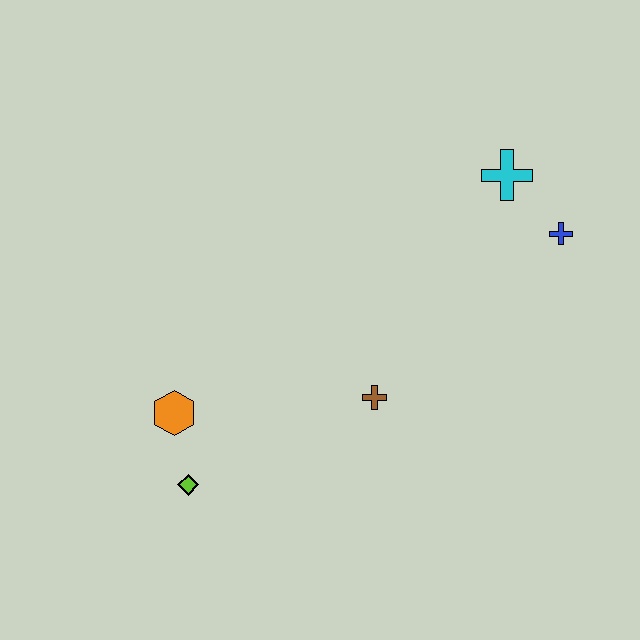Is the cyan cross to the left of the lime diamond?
No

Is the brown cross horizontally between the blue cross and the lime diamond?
Yes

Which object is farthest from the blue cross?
The lime diamond is farthest from the blue cross.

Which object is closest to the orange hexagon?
The lime diamond is closest to the orange hexagon.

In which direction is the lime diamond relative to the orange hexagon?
The lime diamond is below the orange hexagon.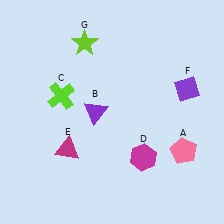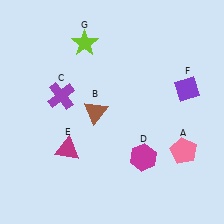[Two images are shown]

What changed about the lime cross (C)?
In Image 1, C is lime. In Image 2, it changed to purple.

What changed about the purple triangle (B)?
In Image 1, B is purple. In Image 2, it changed to brown.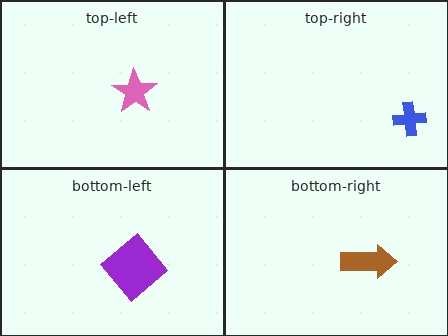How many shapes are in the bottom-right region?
1.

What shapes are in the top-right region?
The blue cross.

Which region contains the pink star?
The top-left region.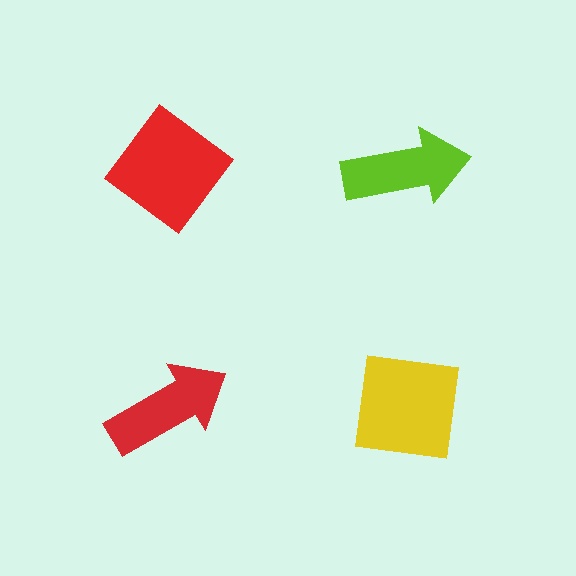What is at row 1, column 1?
A red diamond.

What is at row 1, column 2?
A lime arrow.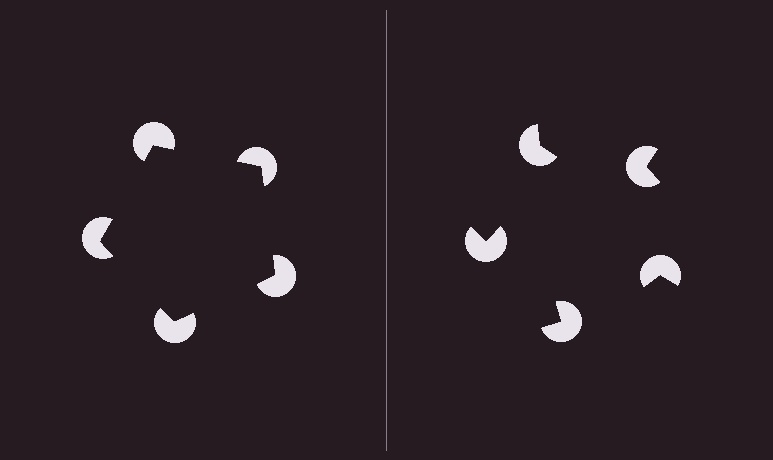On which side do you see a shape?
An illusory pentagon appears on the left side. On the right side the wedge cuts are rotated, so no coherent shape forms.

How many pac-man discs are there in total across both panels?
10 — 5 on each side.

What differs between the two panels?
The pac-man discs are positioned identically on both sides; only the wedge orientations differ. On the left they align to a pentagon; on the right they are misaligned.